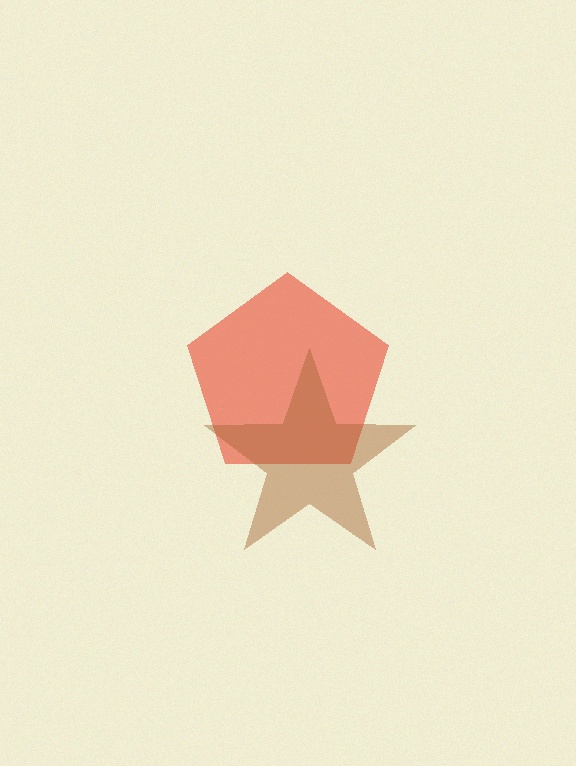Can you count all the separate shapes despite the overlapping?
Yes, there are 2 separate shapes.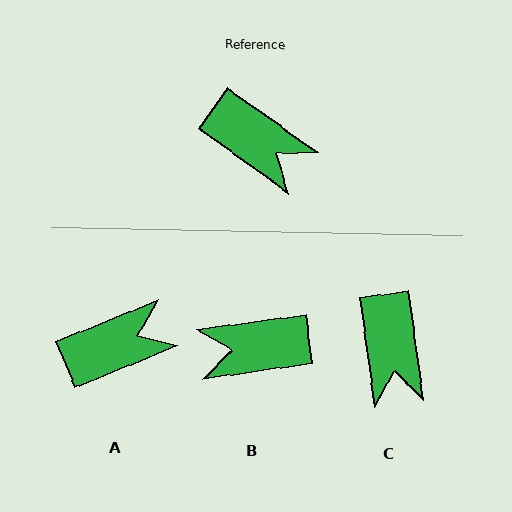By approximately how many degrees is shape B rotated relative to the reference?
Approximately 136 degrees clockwise.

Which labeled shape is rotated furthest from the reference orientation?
B, about 136 degrees away.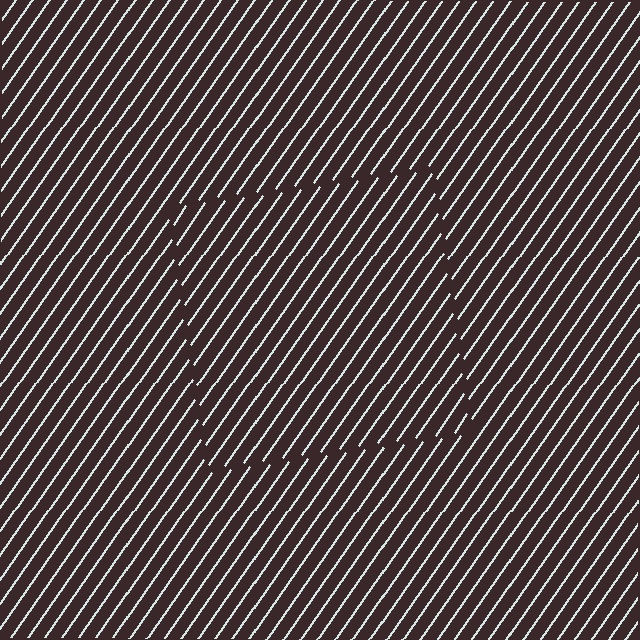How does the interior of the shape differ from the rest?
The interior of the shape contains the same grating, shifted by half a period — the contour is defined by the phase discontinuity where line-ends from the inner and outer gratings abut.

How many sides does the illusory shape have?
4 sides — the line-ends trace a square.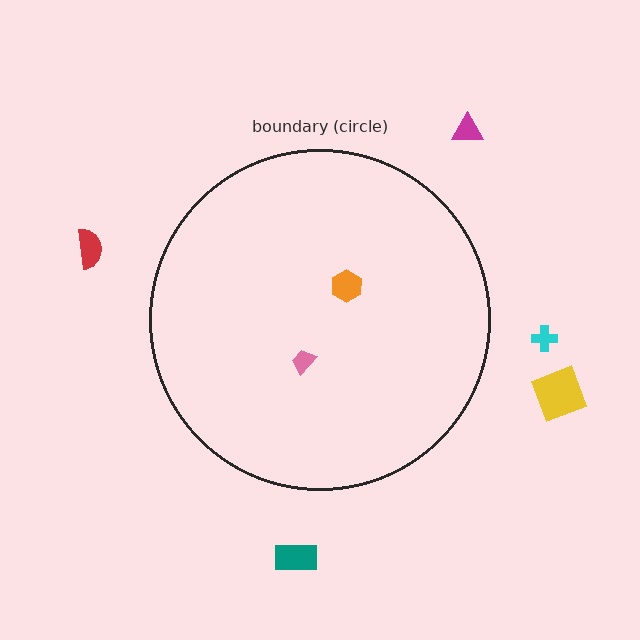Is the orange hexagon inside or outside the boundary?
Inside.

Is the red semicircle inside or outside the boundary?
Outside.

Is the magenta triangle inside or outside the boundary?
Outside.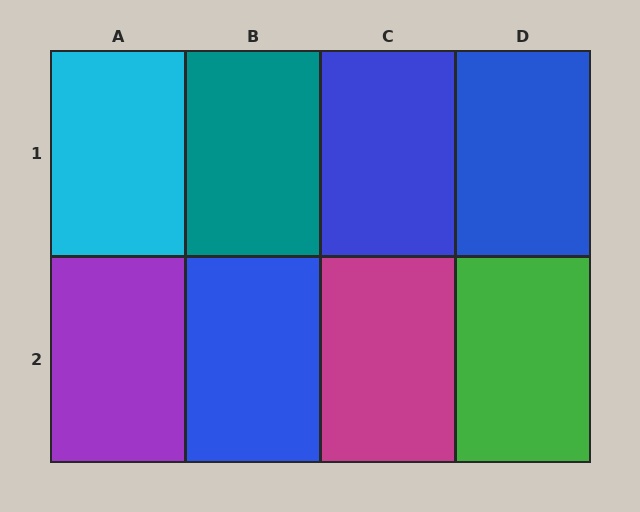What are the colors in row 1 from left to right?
Cyan, teal, blue, blue.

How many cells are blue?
3 cells are blue.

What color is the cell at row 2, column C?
Magenta.